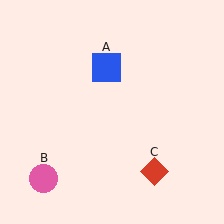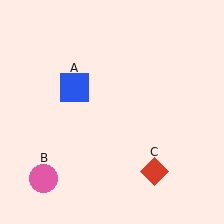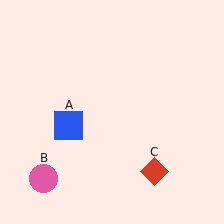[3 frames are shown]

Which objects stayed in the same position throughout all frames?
Pink circle (object B) and red diamond (object C) remained stationary.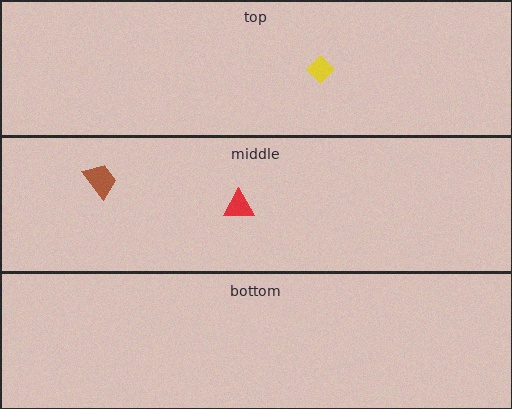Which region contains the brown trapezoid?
The middle region.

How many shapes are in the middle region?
2.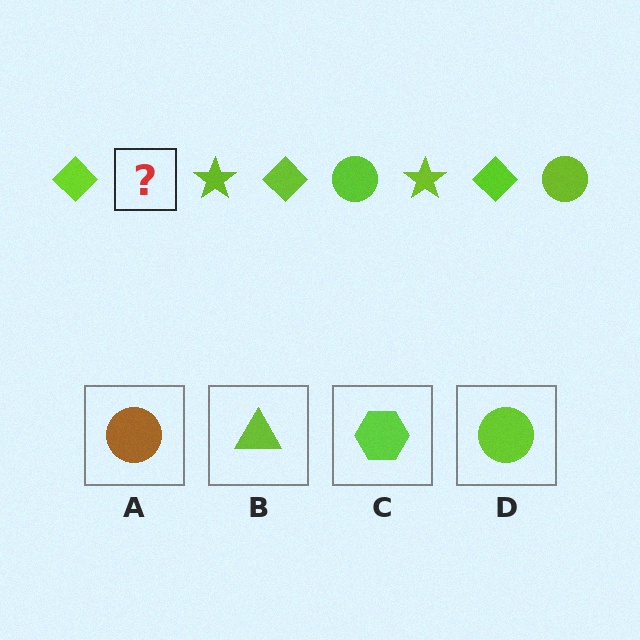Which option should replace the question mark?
Option D.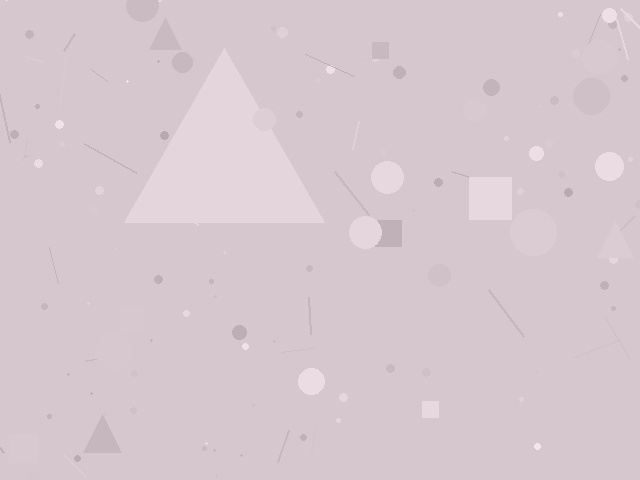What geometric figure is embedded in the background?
A triangle is embedded in the background.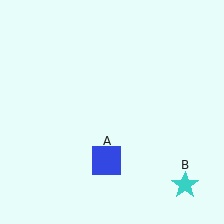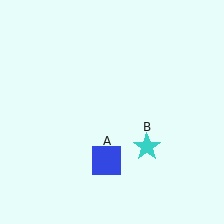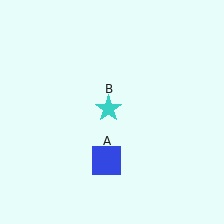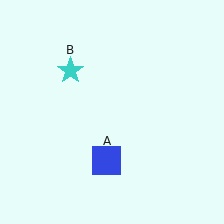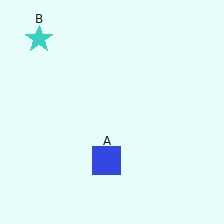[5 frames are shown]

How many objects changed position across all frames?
1 object changed position: cyan star (object B).